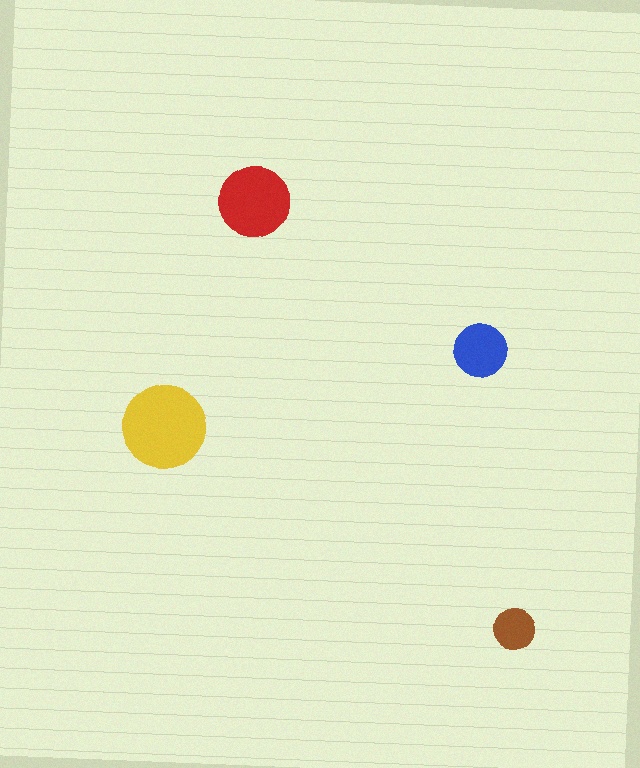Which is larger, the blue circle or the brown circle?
The blue one.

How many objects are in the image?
There are 4 objects in the image.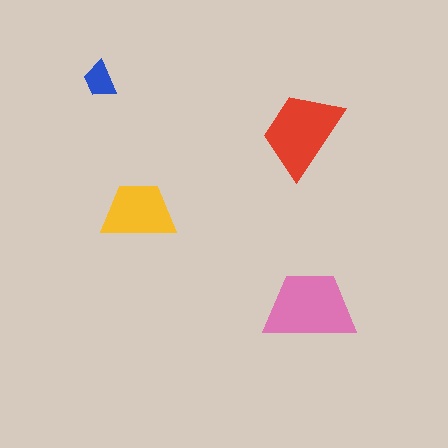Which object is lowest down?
The pink trapezoid is bottommost.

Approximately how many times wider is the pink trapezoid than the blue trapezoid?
About 2.5 times wider.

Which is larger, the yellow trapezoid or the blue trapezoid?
The yellow one.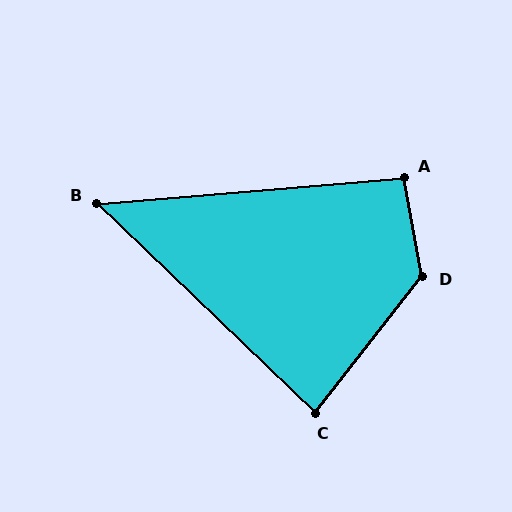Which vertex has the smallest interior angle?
B, at approximately 49 degrees.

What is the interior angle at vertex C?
Approximately 84 degrees (acute).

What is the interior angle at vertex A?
Approximately 96 degrees (obtuse).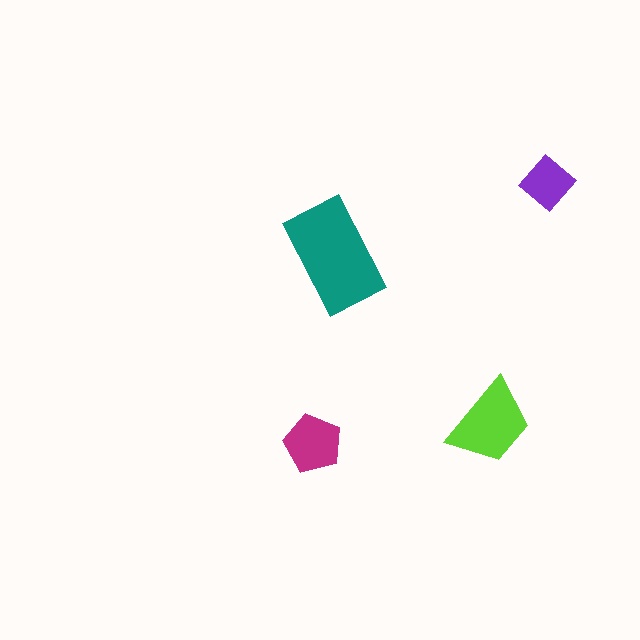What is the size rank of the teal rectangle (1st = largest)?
1st.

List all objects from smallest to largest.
The purple diamond, the magenta pentagon, the lime trapezoid, the teal rectangle.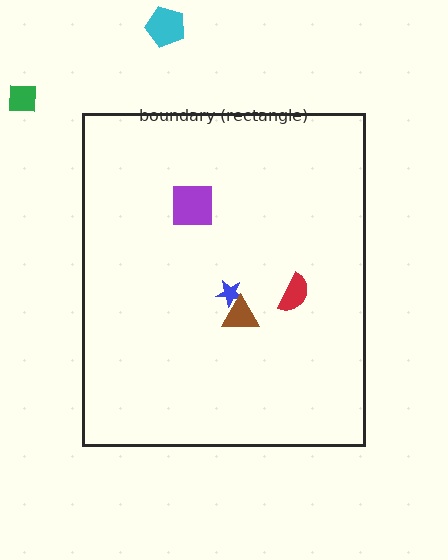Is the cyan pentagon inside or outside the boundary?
Outside.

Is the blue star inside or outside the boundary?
Inside.